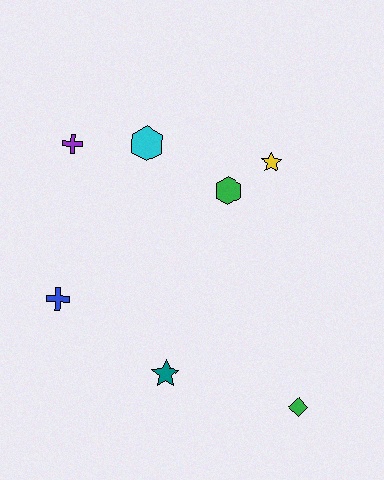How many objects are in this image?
There are 7 objects.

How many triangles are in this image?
There are no triangles.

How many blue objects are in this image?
There is 1 blue object.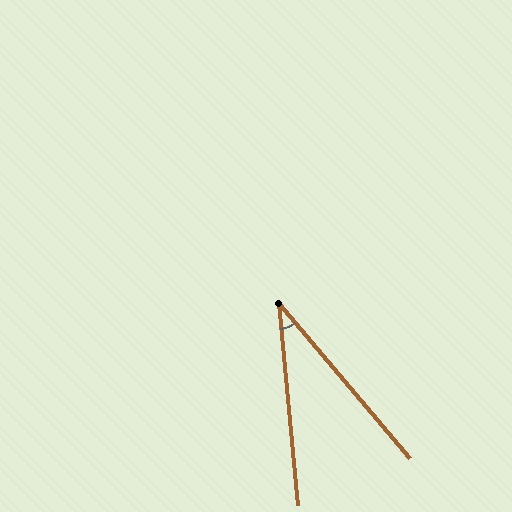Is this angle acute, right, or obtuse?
It is acute.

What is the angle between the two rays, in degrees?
Approximately 35 degrees.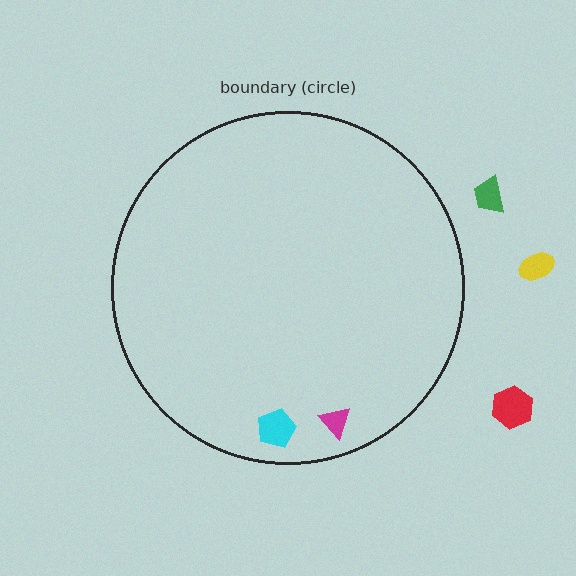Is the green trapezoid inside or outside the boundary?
Outside.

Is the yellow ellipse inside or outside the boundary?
Outside.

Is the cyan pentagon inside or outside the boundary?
Inside.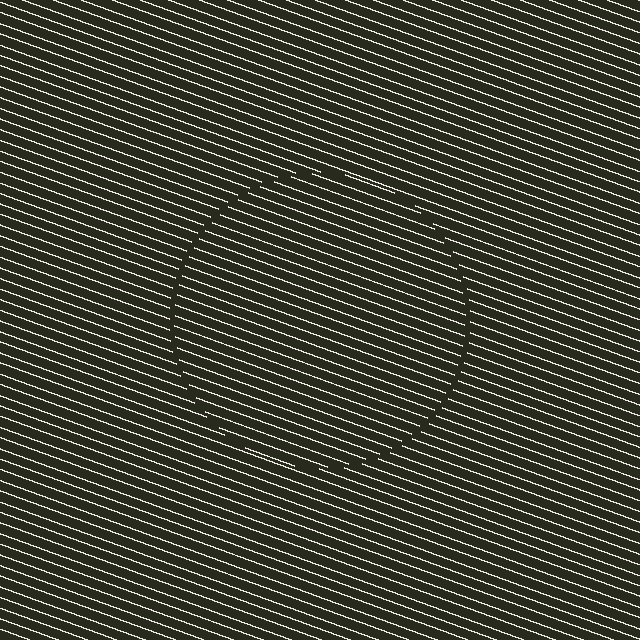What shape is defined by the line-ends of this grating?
An illusory circle. The interior of the shape contains the same grating, shifted by half a period — the contour is defined by the phase discontinuity where line-ends from the inner and outer gratings abut.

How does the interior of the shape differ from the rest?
The interior of the shape contains the same grating, shifted by half a period — the contour is defined by the phase discontinuity where line-ends from the inner and outer gratings abut.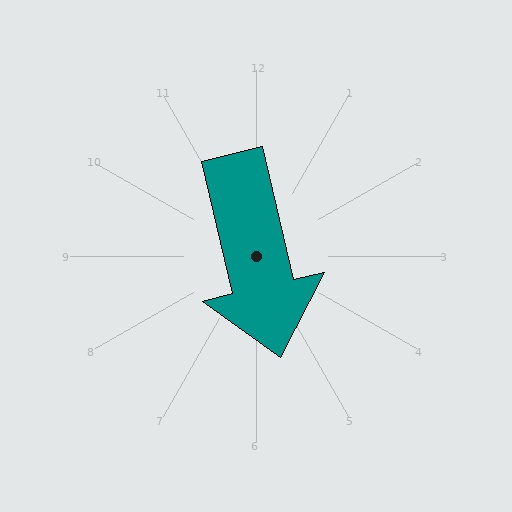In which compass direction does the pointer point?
South.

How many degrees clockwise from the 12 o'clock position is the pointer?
Approximately 167 degrees.